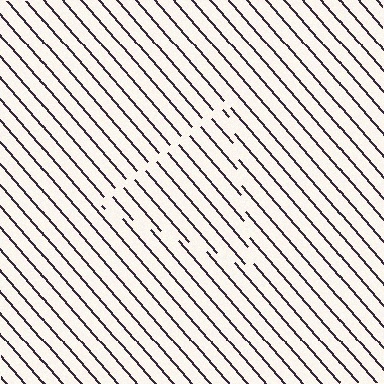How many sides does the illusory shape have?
3 sides — the line-ends trace a triangle.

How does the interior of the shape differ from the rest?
The interior of the shape contains the same grating, shifted by half a period — the contour is defined by the phase discontinuity where line-ends from the inner and outer gratings abut.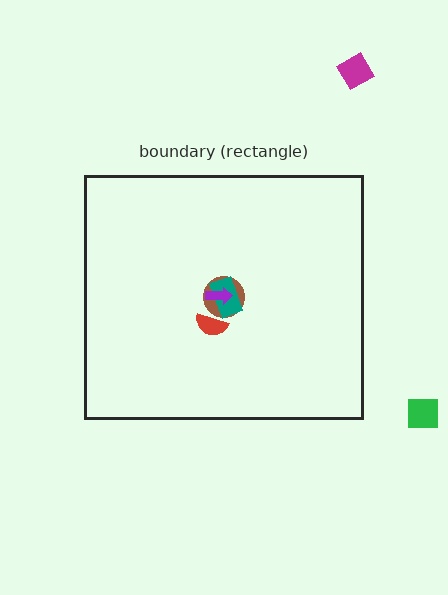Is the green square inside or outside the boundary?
Outside.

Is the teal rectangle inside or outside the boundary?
Inside.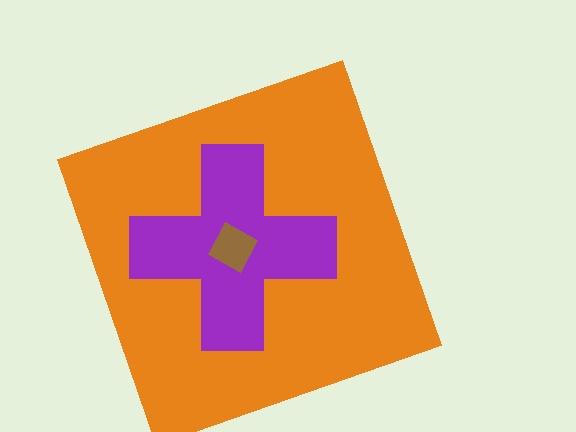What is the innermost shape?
The brown diamond.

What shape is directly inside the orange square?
The purple cross.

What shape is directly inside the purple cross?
The brown diamond.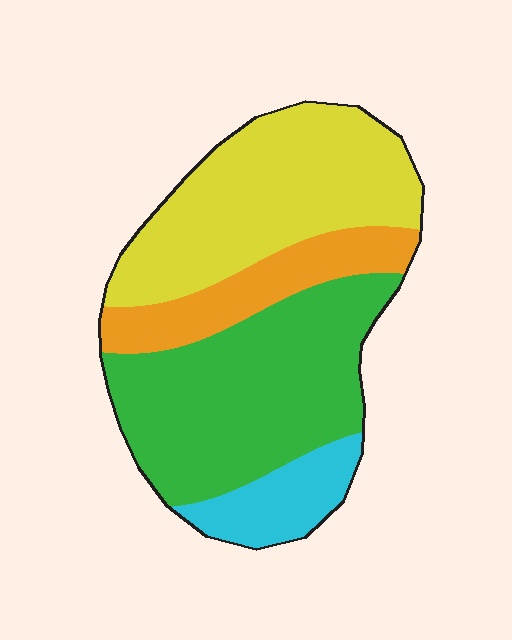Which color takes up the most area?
Green, at roughly 40%.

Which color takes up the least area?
Cyan, at roughly 10%.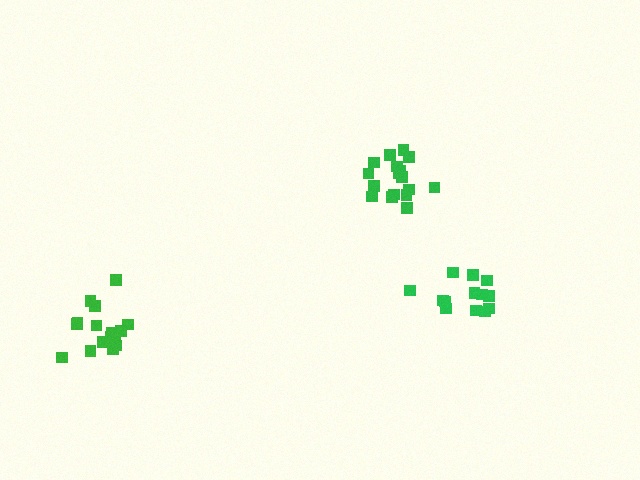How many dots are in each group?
Group 1: 17 dots, Group 2: 13 dots, Group 3: 16 dots (46 total).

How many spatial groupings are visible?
There are 3 spatial groupings.